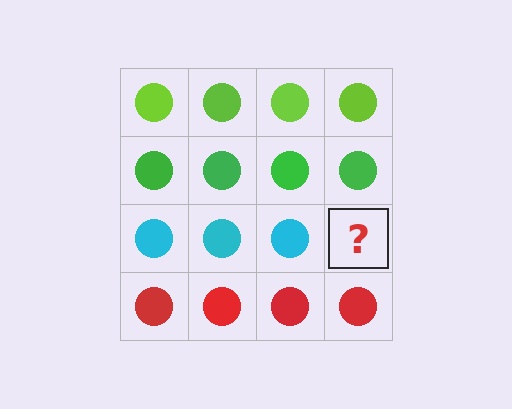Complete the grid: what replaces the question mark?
The question mark should be replaced with a cyan circle.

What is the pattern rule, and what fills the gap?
The rule is that each row has a consistent color. The gap should be filled with a cyan circle.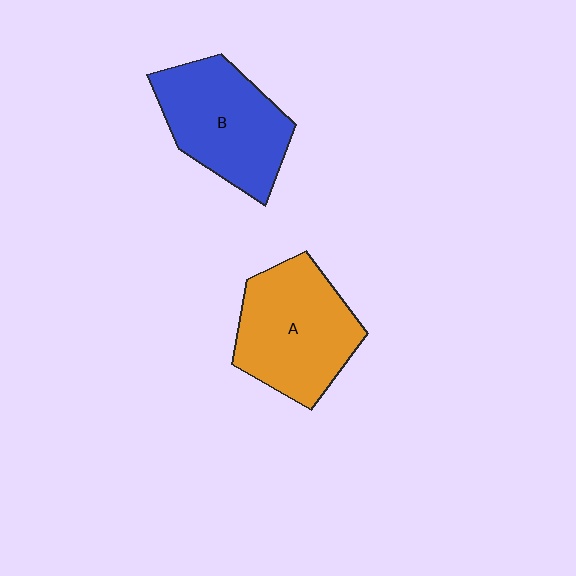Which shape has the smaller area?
Shape B (blue).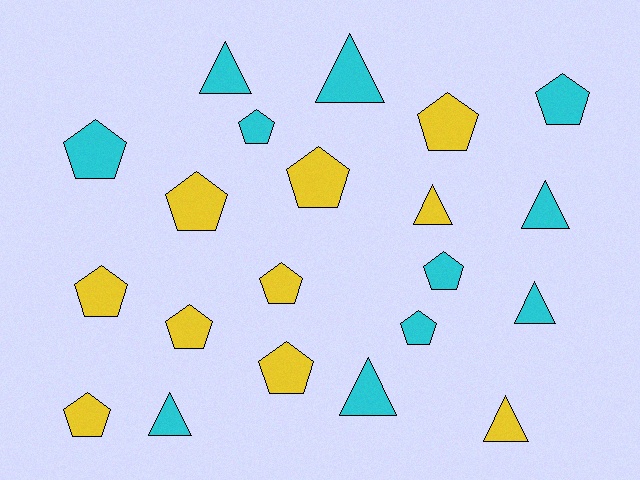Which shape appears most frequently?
Pentagon, with 13 objects.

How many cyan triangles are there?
There are 6 cyan triangles.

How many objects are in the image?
There are 21 objects.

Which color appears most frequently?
Cyan, with 11 objects.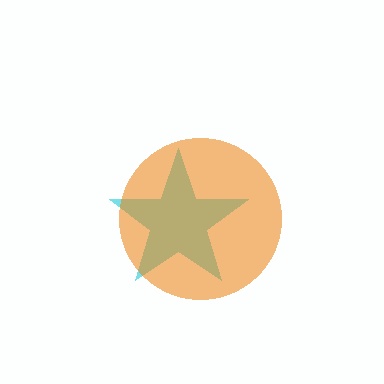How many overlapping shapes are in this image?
There are 2 overlapping shapes in the image.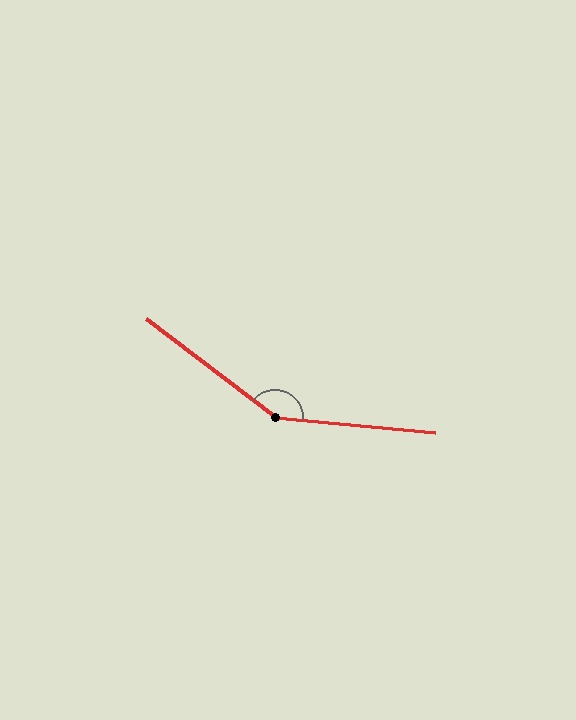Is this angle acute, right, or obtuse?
It is obtuse.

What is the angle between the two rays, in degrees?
Approximately 148 degrees.